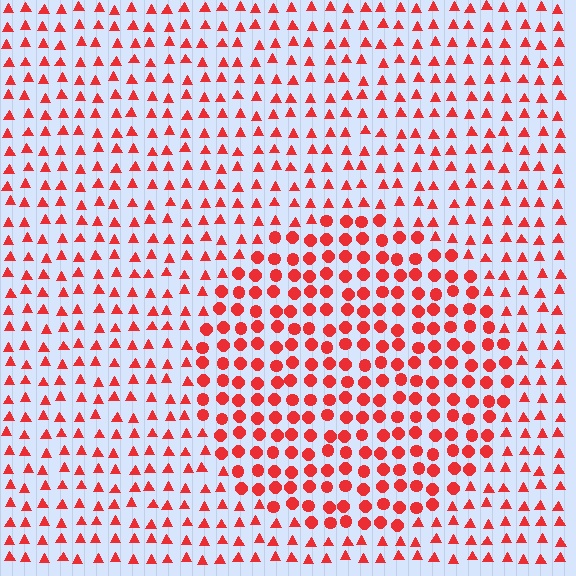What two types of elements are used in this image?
The image uses circles inside the circle region and triangles outside it.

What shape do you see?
I see a circle.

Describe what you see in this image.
The image is filled with small red elements arranged in a uniform grid. A circle-shaped region contains circles, while the surrounding area contains triangles. The boundary is defined purely by the change in element shape.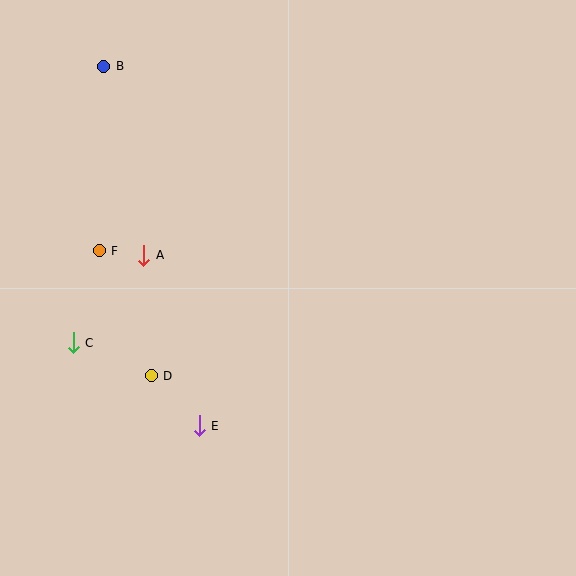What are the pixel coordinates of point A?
Point A is at (144, 255).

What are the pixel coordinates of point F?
Point F is at (99, 251).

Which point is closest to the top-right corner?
Point B is closest to the top-right corner.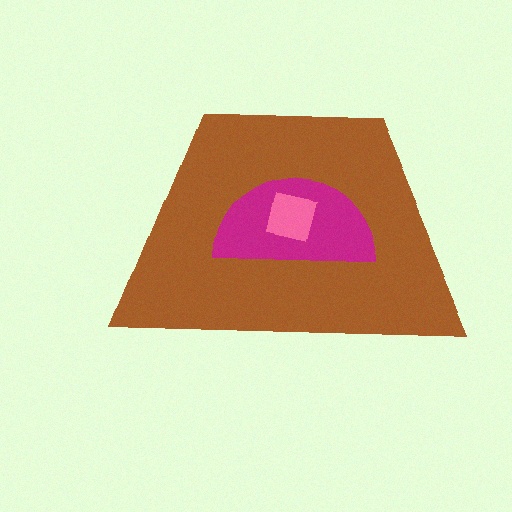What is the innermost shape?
The pink square.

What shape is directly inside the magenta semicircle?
The pink square.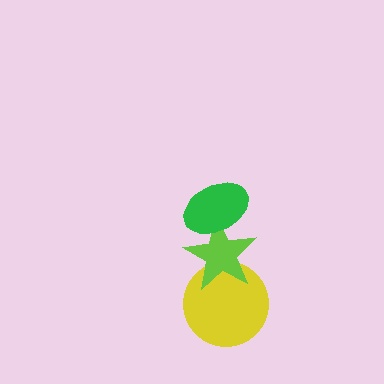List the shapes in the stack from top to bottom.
From top to bottom: the green ellipse, the lime star, the yellow circle.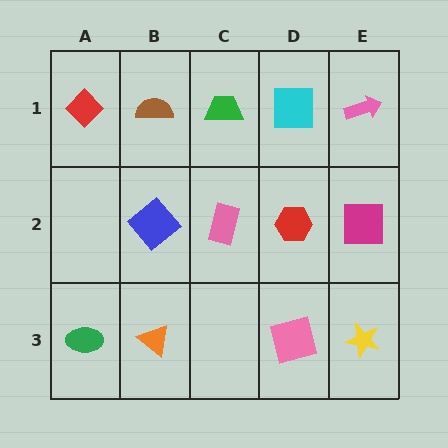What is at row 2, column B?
A blue diamond.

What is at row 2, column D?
A red hexagon.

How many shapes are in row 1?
5 shapes.